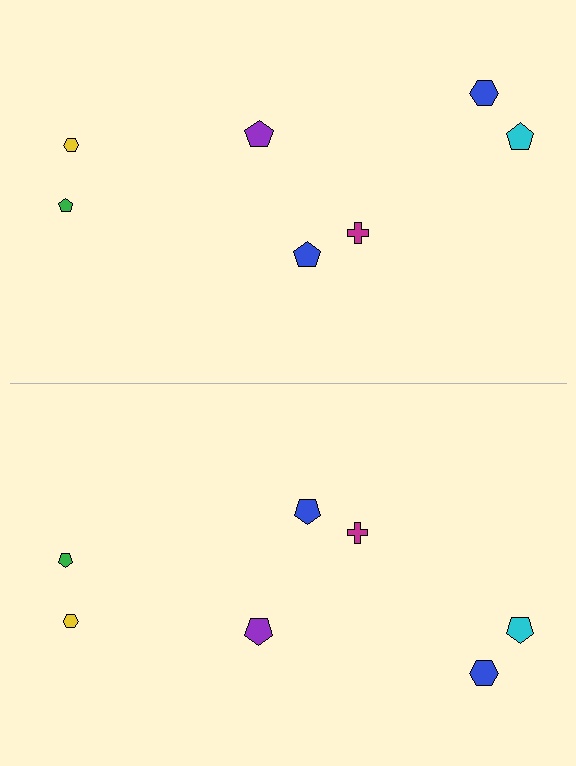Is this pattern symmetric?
Yes, this pattern has bilateral (reflection) symmetry.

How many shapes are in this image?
There are 14 shapes in this image.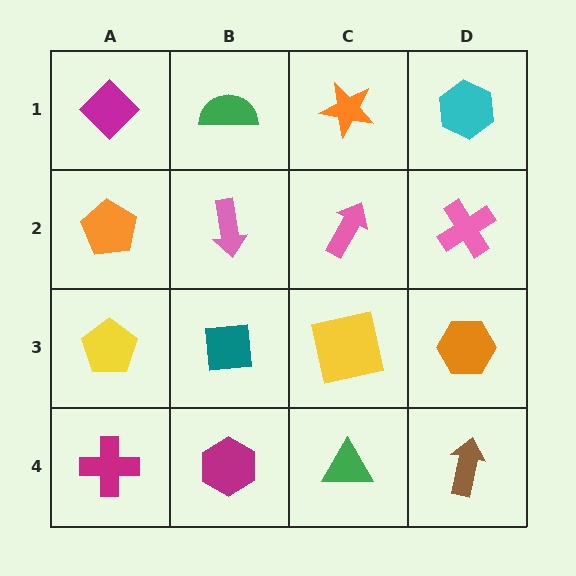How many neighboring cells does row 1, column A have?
2.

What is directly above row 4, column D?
An orange hexagon.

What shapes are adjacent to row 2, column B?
A green semicircle (row 1, column B), a teal square (row 3, column B), an orange pentagon (row 2, column A), a pink arrow (row 2, column C).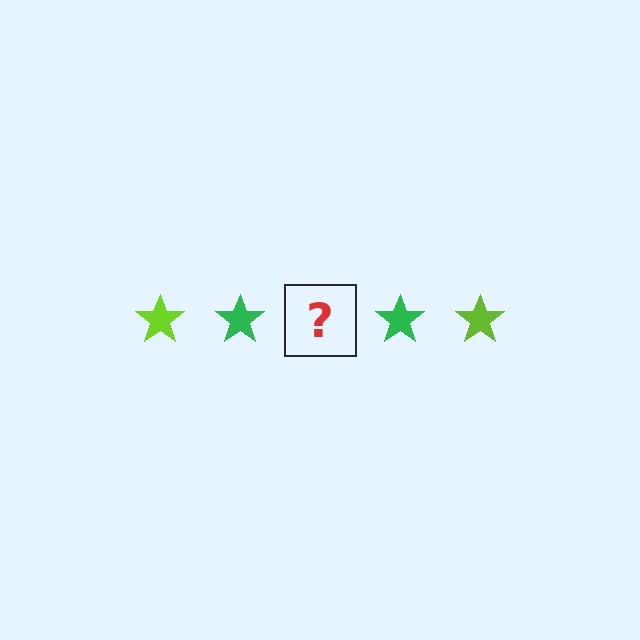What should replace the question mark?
The question mark should be replaced with a lime star.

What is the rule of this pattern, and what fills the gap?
The rule is that the pattern cycles through lime, green stars. The gap should be filled with a lime star.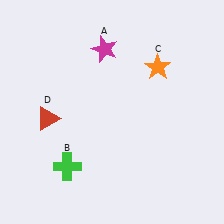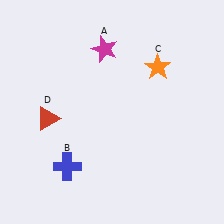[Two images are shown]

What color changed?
The cross (B) changed from green in Image 1 to blue in Image 2.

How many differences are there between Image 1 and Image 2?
There is 1 difference between the two images.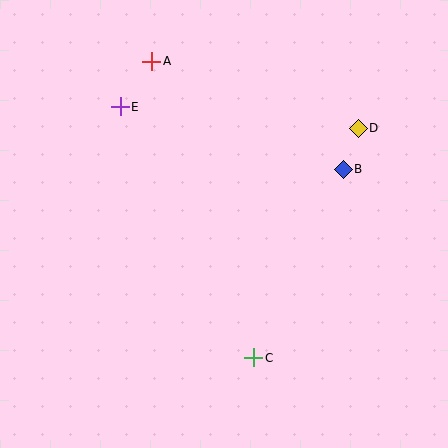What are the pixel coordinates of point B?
Point B is at (343, 169).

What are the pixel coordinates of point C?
Point C is at (254, 358).